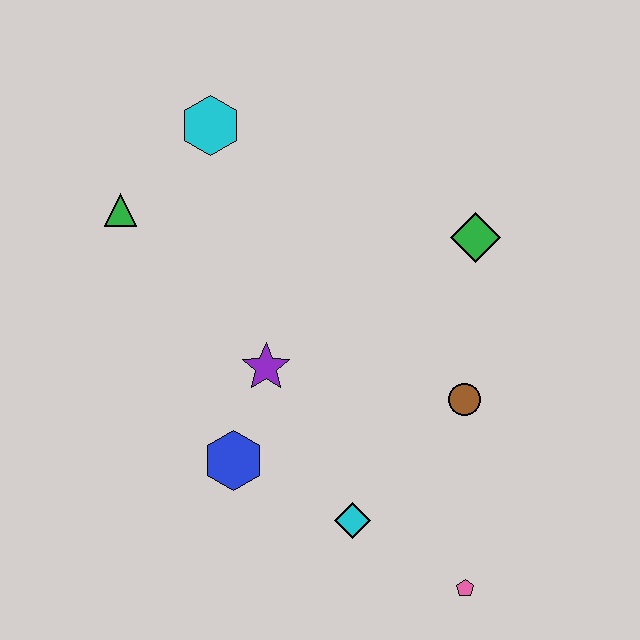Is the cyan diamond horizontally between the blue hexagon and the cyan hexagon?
No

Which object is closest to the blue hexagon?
The purple star is closest to the blue hexagon.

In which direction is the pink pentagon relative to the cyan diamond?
The pink pentagon is to the right of the cyan diamond.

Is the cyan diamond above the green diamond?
No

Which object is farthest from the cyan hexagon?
The pink pentagon is farthest from the cyan hexagon.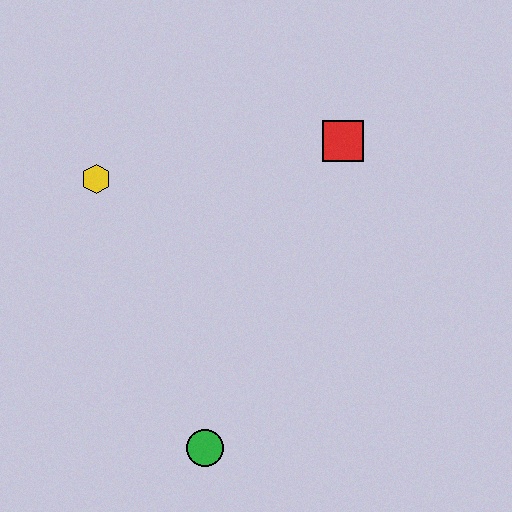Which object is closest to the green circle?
The yellow hexagon is closest to the green circle.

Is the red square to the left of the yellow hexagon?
No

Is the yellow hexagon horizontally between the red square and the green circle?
No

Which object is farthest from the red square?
The green circle is farthest from the red square.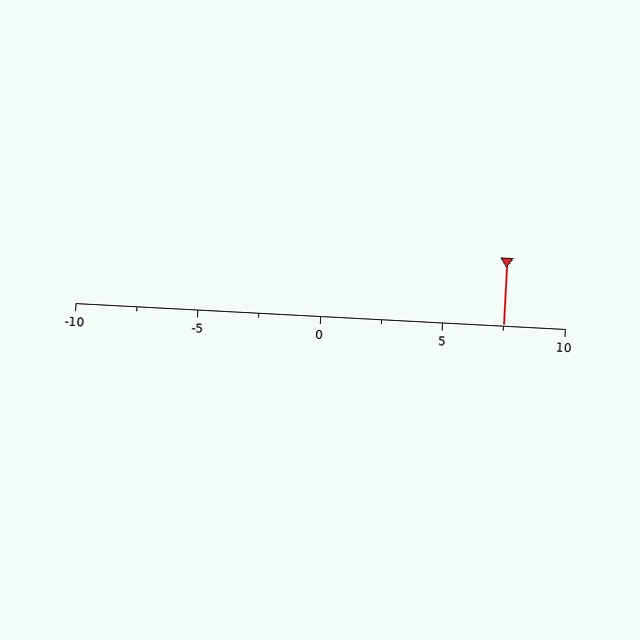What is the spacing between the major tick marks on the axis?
The major ticks are spaced 5 apart.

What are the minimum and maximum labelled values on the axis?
The axis runs from -10 to 10.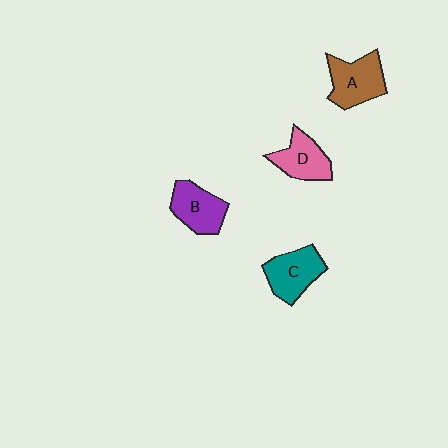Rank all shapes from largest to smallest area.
From largest to smallest: A (brown), C (teal), B (purple), D (pink).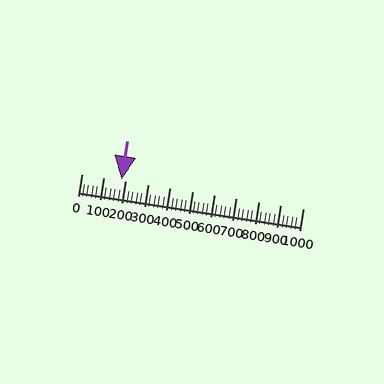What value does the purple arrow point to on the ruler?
The purple arrow points to approximately 183.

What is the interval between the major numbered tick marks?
The major tick marks are spaced 100 units apart.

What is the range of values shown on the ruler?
The ruler shows values from 0 to 1000.